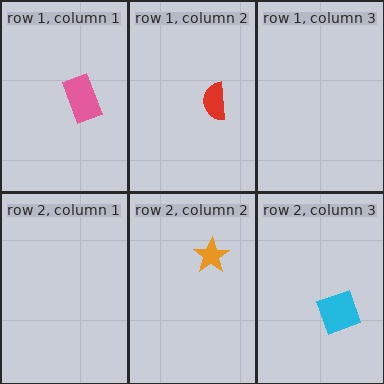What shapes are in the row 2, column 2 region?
The orange star.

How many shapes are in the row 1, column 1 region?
1.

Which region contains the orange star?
The row 2, column 2 region.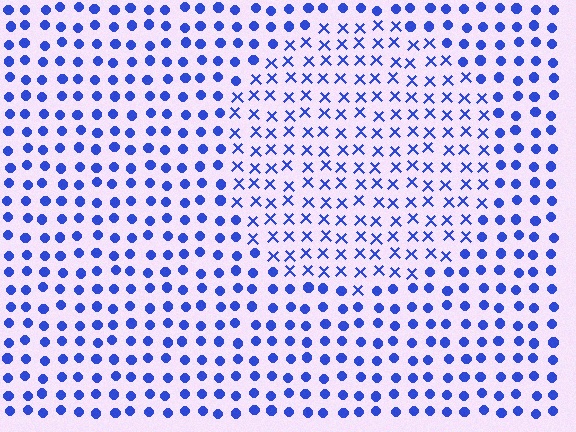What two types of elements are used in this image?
The image uses X marks inside the circle region and circles outside it.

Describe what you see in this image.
The image is filled with small blue elements arranged in a uniform grid. A circle-shaped region contains X marks, while the surrounding area contains circles. The boundary is defined purely by the change in element shape.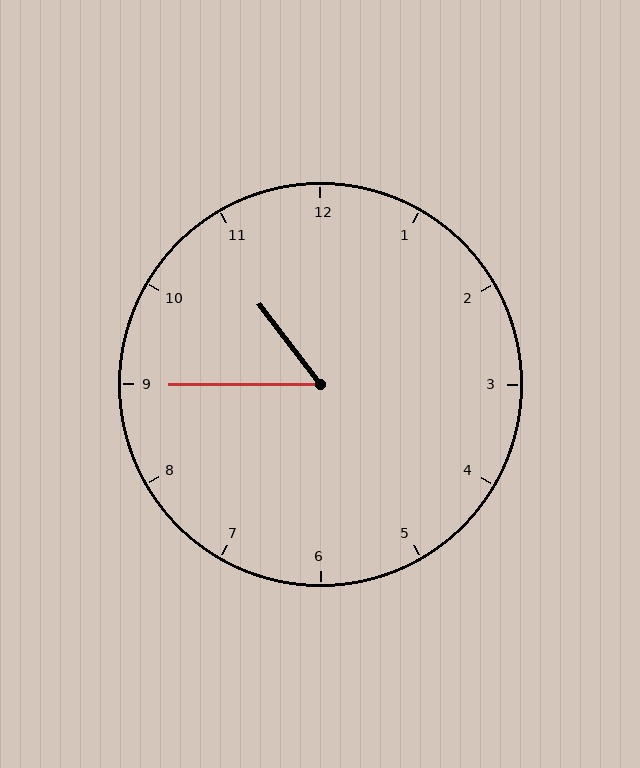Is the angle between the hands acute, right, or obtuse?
It is acute.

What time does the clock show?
10:45.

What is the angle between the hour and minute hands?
Approximately 52 degrees.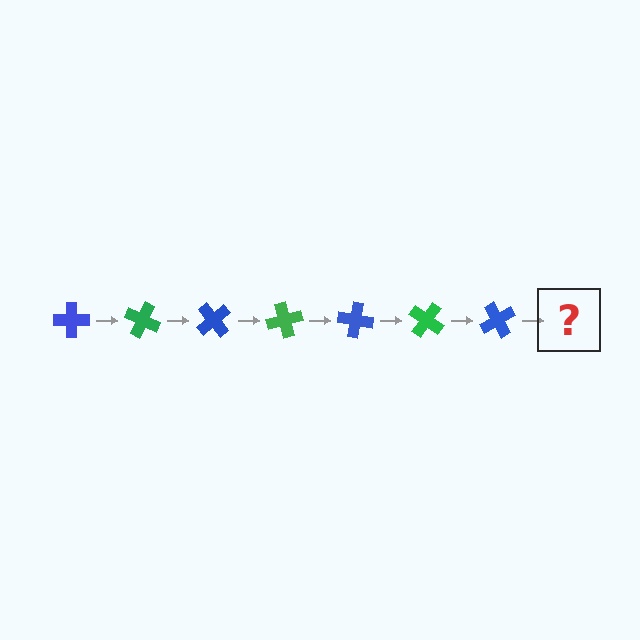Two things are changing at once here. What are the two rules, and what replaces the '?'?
The two rules are that it rotates 25 degrees each step and the color cycles through blue and green. The '?' should be a green cross, rotated 175 degrees from the start.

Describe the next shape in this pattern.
It should be a green cross, rotated 175 degrees from the start.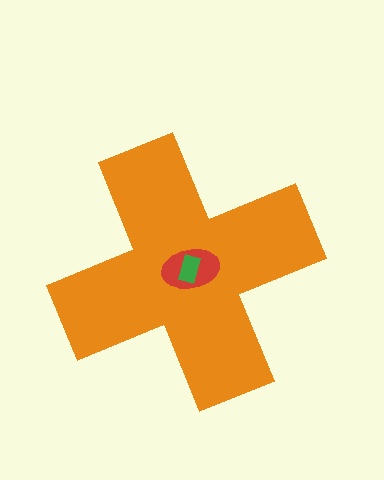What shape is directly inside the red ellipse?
The green rectangle.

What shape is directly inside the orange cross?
The red ellipse.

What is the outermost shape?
The orange cross.